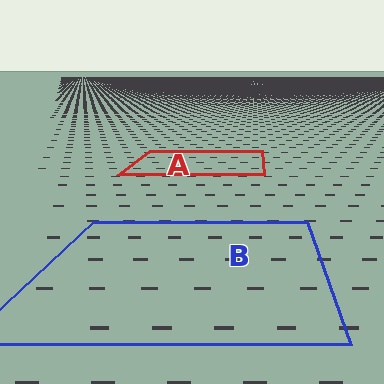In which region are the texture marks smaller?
The texture marks are smaller in region A, because it is farther away.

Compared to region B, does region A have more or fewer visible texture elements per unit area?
Region A has more texture elements per unit area — they are packed more densely because it is farther away.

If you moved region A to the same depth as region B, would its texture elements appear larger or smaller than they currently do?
They would appear larger. At a closer depth, the same texture elements are projected at a bigger on-screen size.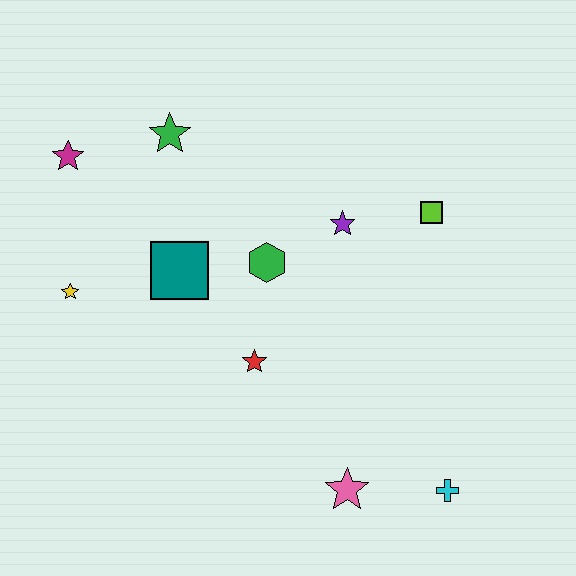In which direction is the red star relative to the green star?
The red star is below the green star.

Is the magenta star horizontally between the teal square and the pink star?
No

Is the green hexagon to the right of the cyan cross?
No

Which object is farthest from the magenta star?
The cyan cross is farthest from the magenta star.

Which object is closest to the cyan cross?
The pink star is closest to the cyan cross.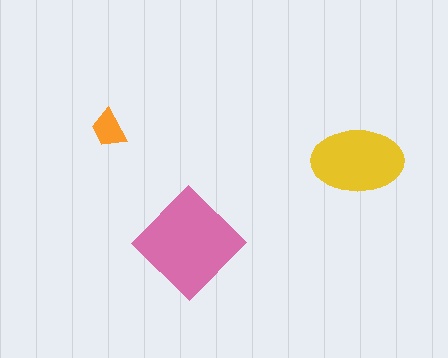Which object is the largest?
The pink diamond.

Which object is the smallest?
The orange trapezoid.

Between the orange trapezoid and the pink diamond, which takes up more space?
The pink diamond.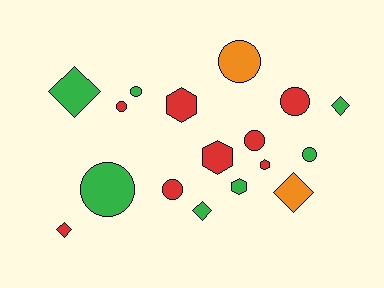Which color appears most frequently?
Red, with 8 objects.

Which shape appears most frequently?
Circle, with 8 objects.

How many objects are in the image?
There are 17 objects.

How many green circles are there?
There are 3 green circles.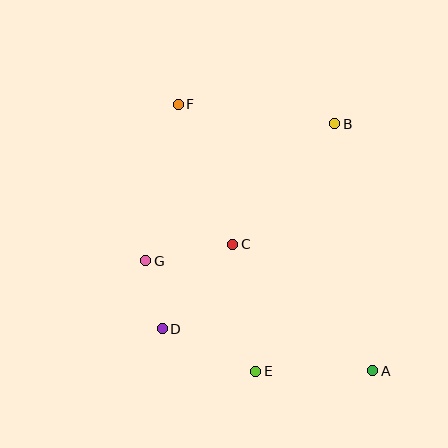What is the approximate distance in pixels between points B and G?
The distance between B and G is approximately 234 pixels.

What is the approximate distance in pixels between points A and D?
The distance between A and D is approximately 215 pixels.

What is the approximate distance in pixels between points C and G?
The distance between C and G is approximately 89 pixels.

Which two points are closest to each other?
Points D and G are closest to each other.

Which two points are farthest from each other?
Points A and F are farthest from each other.